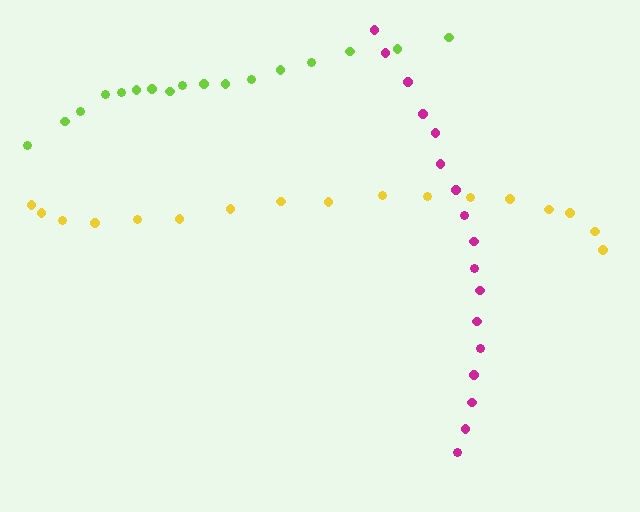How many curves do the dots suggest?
There are 3 distinct paths.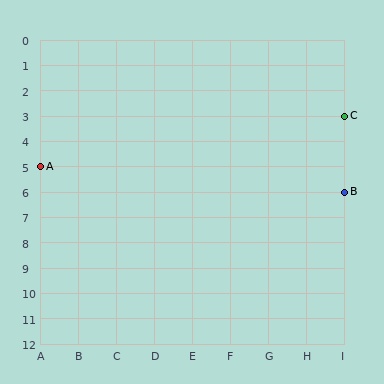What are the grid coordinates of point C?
Point C is at grid coordinates (I, 3).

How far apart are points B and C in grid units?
Points B and C are 3 rows apart.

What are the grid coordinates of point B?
Point B is at grid coordinates (I, 6).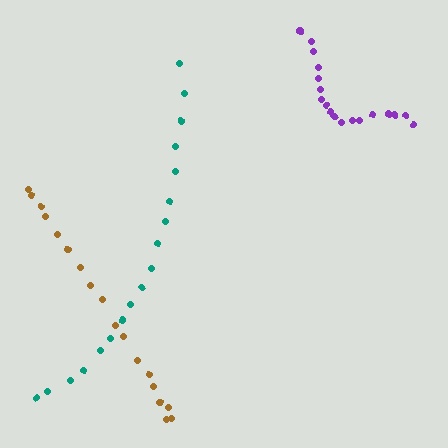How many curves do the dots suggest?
There are 3 distinct paths.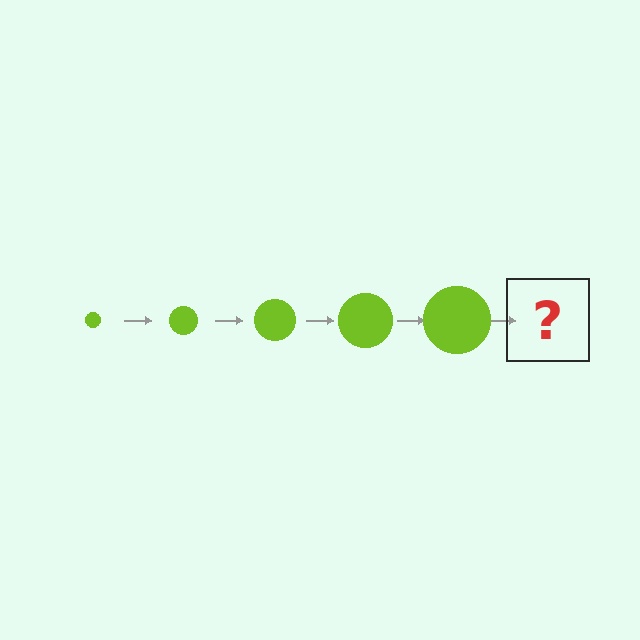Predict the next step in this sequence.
The next step is a lime circle, larger than the previous one.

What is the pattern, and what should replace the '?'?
The pattern is that the circle gets progressively larger each step. The '?' should be a lime circle, larger than the previous one.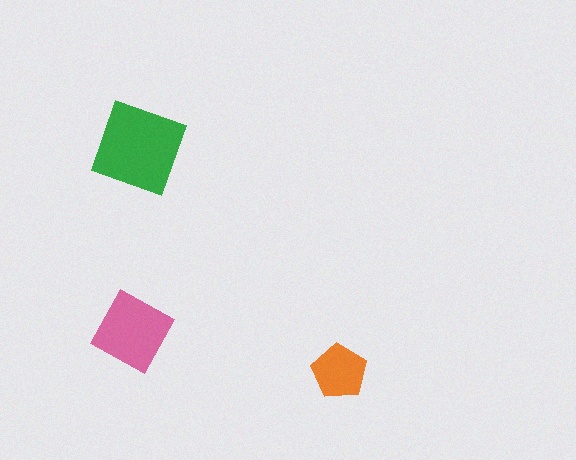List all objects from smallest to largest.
The orange pentagon, the pink square, the green diamond.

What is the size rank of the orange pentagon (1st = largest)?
3rd.